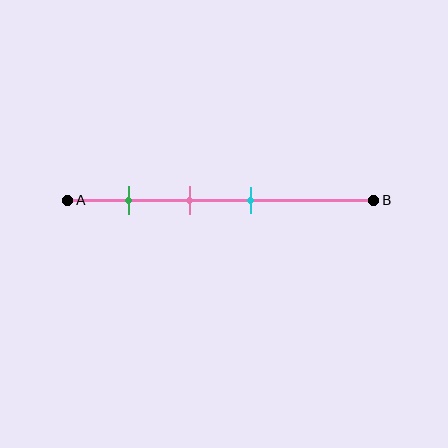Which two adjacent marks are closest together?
The pink and cyan marks are the closest adjacent pair.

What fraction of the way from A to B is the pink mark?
The pink mark is approximately 40% (0.4) of the way from A to B.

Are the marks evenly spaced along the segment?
Yes, the marks are approximately evenly spaced.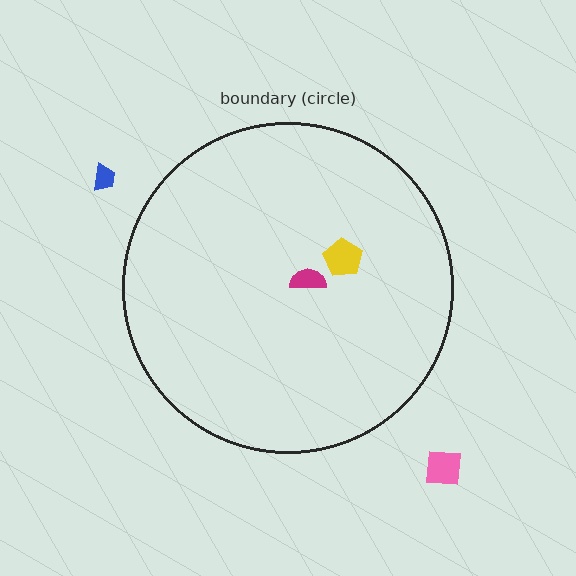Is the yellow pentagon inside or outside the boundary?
Inside.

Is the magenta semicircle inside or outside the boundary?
Inside.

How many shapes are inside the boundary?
2 inside, 2 outside.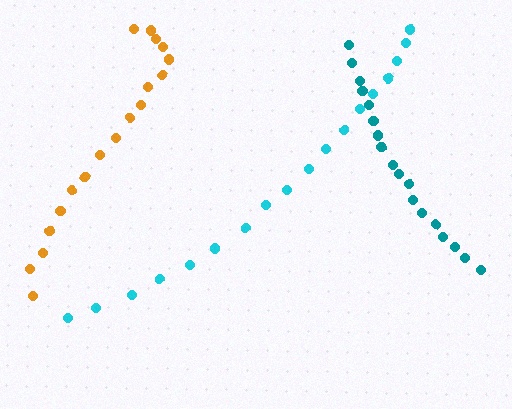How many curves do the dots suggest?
There are 3 distinct paths.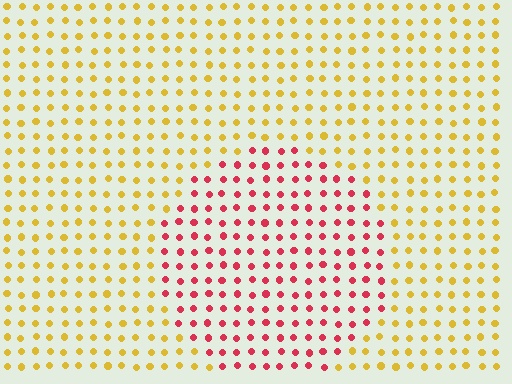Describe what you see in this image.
The image is filled with small yellow elements in a uniform arrangement. A circle-shaped region is visible where the elements are tinted to a slightly different hue, forming a subtle color boundary.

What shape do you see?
I see a circle.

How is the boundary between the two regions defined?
The boundary is defined purely by a slight shift in hue (about 60 degrees). Spacing, size, and orientation are identical on both sides.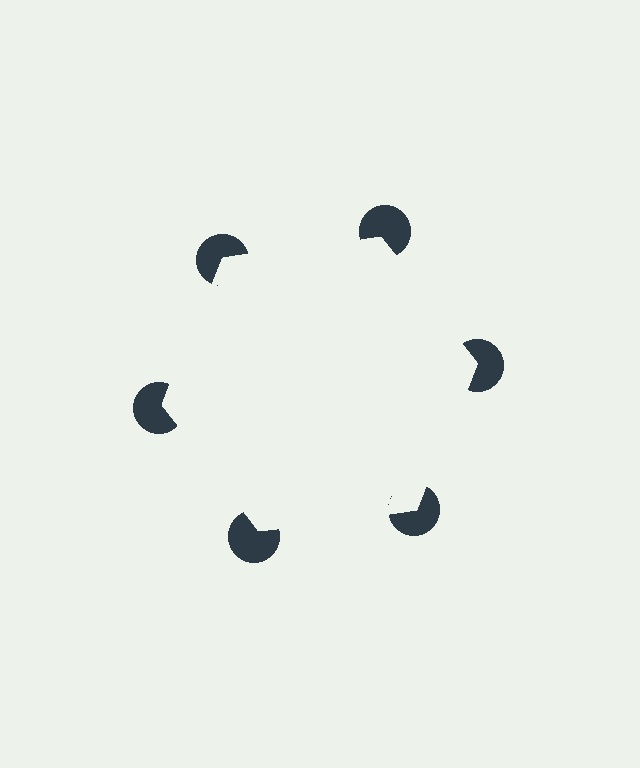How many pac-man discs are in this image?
There are 6 — one at each vertex of the illusory hexagon.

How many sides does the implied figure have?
6 sides.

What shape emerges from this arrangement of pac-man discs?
An illusory hexagon — its edges are inferred from the aligned wedge cuts in the pac-man discs, not physically drawn.